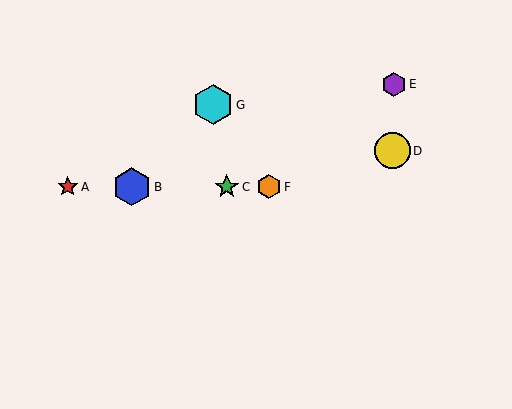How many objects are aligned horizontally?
4 objects (A, B, C, F) are aligned horizontally.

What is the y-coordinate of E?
Object E is at y≈84.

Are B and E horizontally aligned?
No, B is at y≈187 and E is at y≈84.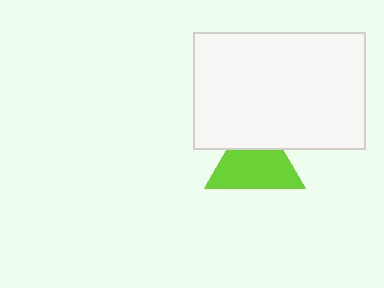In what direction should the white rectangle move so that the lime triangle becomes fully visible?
The white rectangle should move up. That is the shortest direction to clear the overlap and leave the lime triangle fully visible.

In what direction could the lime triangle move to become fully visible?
The lime triangle could move down. That would shift it out from behind the white rectangle entirely.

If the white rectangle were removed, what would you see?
You would see the complete lime triangle.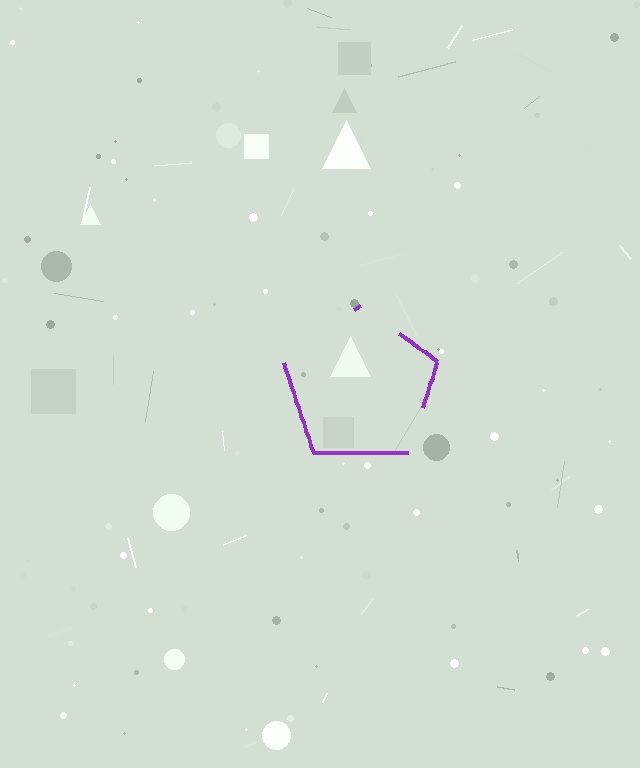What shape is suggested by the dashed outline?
The dashed outline suggests a pentagon.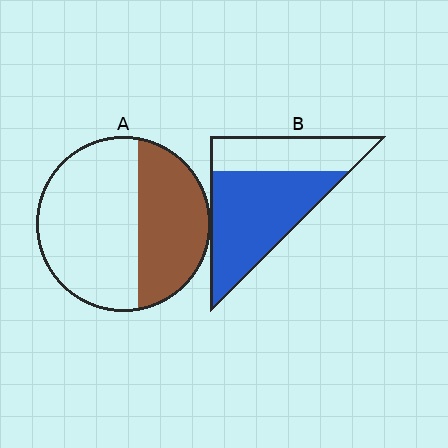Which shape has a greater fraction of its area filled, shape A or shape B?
Shape B.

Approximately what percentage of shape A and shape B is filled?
A is approximately 40% and B is approximately 65%.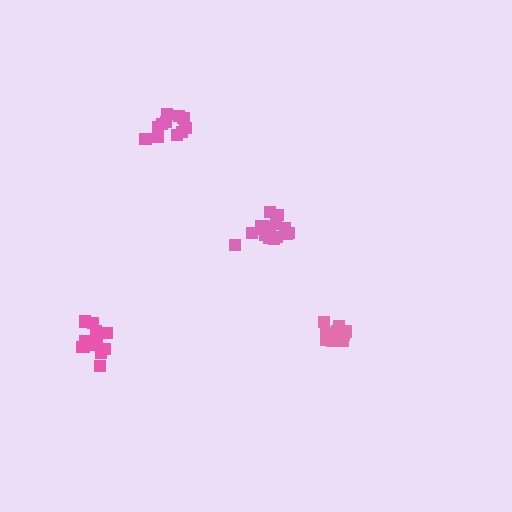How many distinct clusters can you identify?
There are 4 distinct clusters.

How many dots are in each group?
Group 1: 12 dots, Group 2: 11 dots, Group 3: 13 dots, Group 4: 16 dots (52 total).